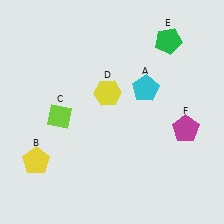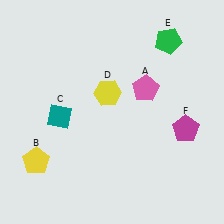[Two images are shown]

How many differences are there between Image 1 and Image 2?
There are 2 differences between the two images.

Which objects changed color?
A changed from cyan to pink. C changed from lime to teal.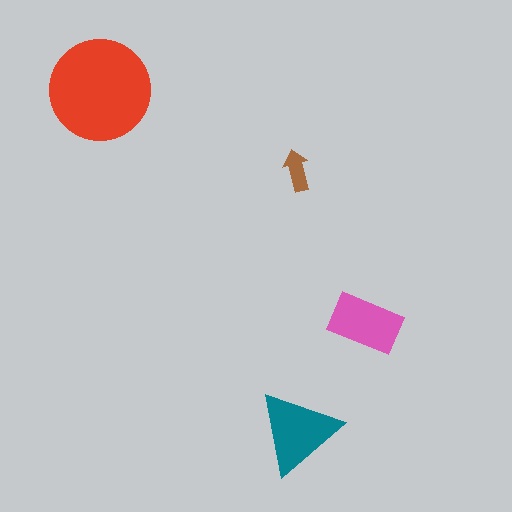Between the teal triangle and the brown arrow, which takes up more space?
The teal triangle.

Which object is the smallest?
The brown arrow.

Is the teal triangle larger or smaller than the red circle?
Smaller.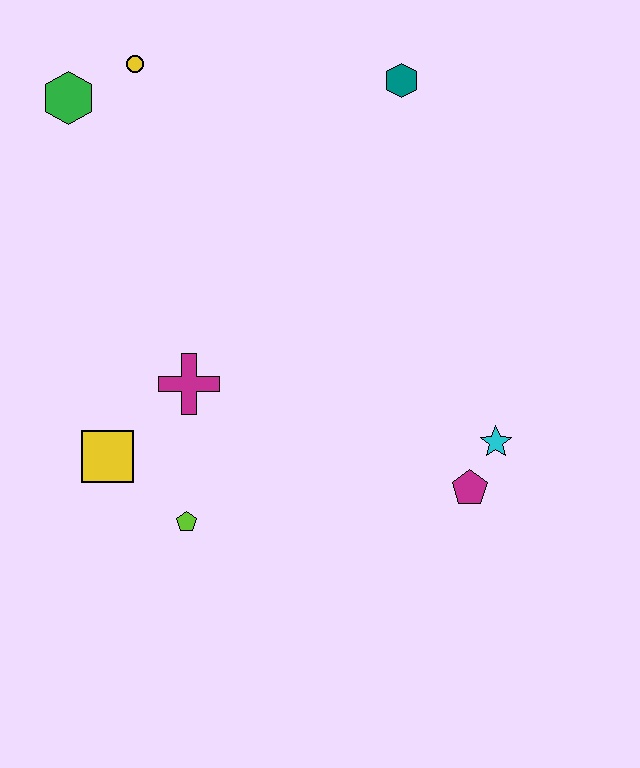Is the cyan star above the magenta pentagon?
Yes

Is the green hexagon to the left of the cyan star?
Yes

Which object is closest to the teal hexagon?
The yellow circle is closest to the teal hexagon.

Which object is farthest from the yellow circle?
The magenta pentagon is farthest from the yellow circle.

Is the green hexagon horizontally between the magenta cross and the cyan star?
No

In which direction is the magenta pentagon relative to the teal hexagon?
The magenta pentagon is below the teal hexagon.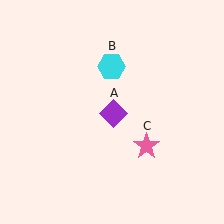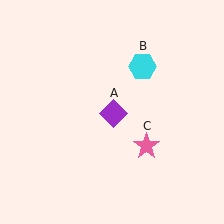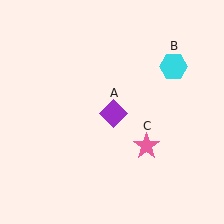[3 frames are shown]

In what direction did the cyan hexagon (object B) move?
The cyan hexagon (object B) moved right.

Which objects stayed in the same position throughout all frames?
Purple diamond (object A) and pink star (object C) remained stationary.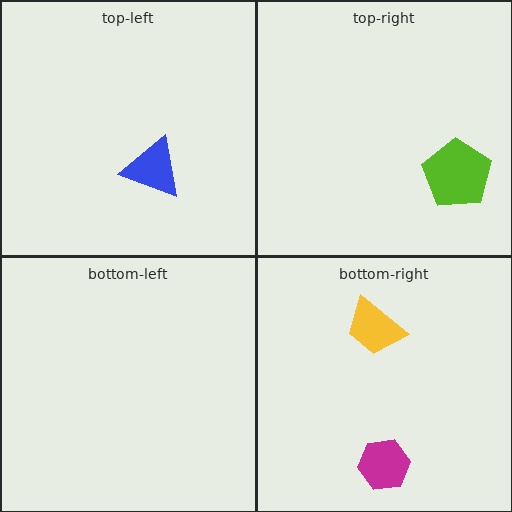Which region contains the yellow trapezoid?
The bottom-right region.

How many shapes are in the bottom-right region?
2.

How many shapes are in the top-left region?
1.